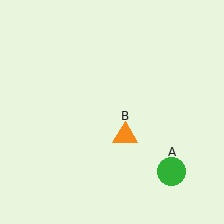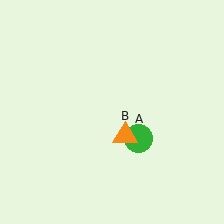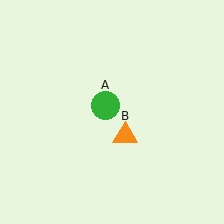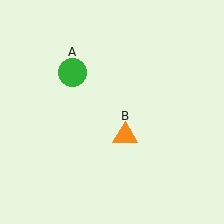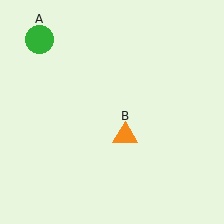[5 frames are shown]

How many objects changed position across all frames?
1 object changed position: green circle (object A).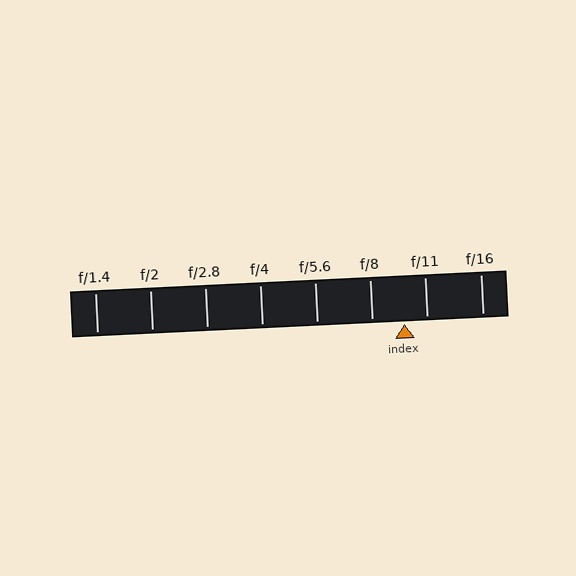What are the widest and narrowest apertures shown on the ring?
The widest aperture shown is f/1.4 and the narrowest is f/16.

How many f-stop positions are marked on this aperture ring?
There are 8 f-stop positions marked.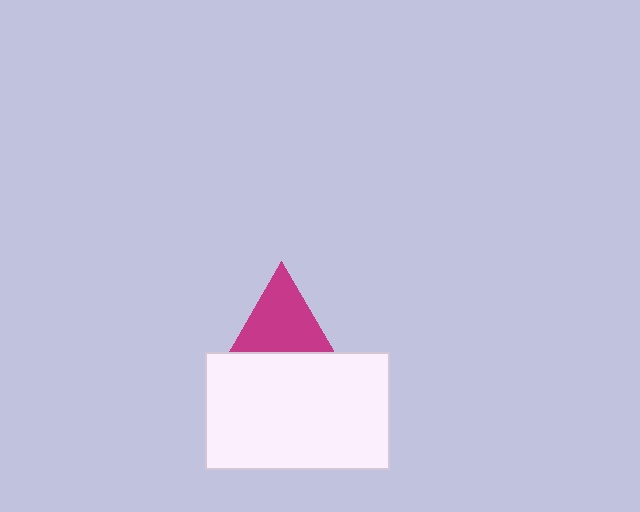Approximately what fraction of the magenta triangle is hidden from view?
Roughly 30% of the magenta triangle is hidden behind the white rectangle.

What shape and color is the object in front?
The object in front is a white rectangle.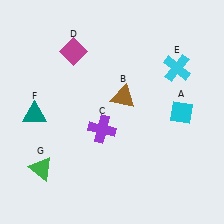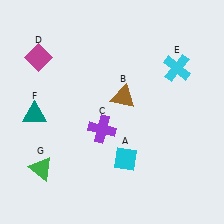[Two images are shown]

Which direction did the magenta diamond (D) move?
The magenta diamond (D) moved left.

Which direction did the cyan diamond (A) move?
The cyan diamond (A) moved left.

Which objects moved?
The objects that moved are: the cyan diamond (A), the magenta diamond (D).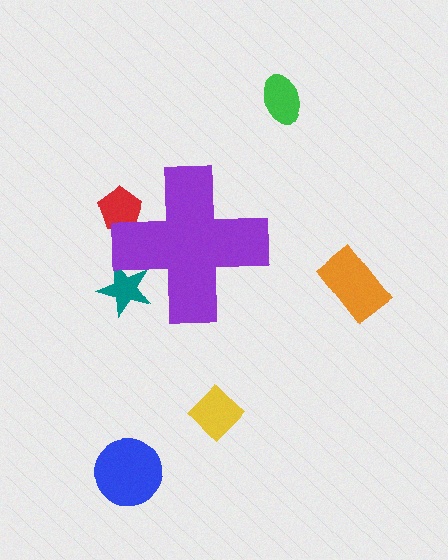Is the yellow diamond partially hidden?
No, the yellow diamond is fully visible.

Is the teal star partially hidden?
Yes, the teal star is partially hidden behind the purple cross.